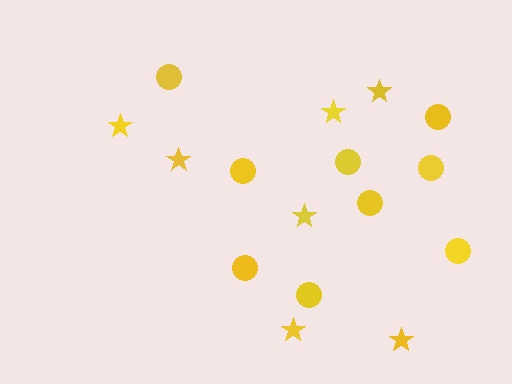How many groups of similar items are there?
There are 2 groups: one group of circles (9) and one group of stars (7).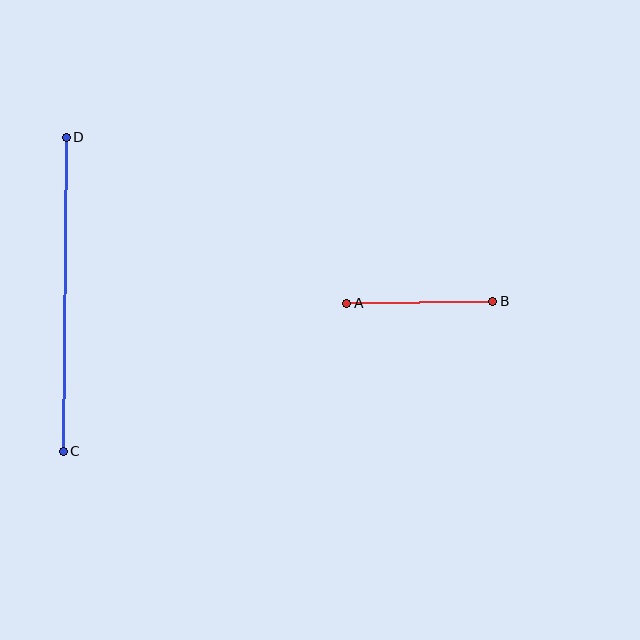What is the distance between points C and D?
The distance is approximately 314 pixels.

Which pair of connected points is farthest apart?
Points C and D are farthest apart.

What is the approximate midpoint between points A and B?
The midpoint is at approximately (420, 302) pixels.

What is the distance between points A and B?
The distance is approximately 146 pixels.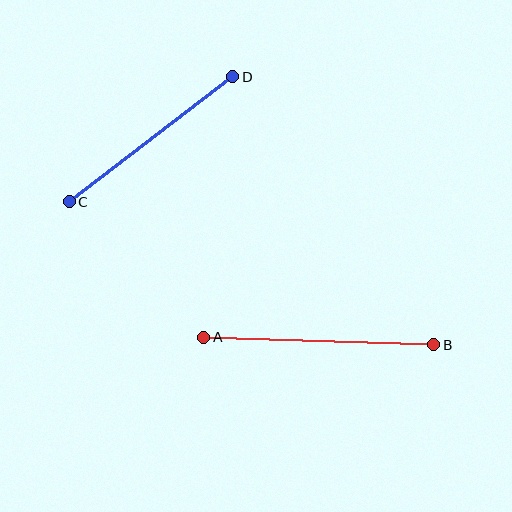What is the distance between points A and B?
The distance is approximately 230 pixels.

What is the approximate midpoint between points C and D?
The midpoint is at approximately (151, 139) pixels.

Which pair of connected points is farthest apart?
Points A and B are farthest apart.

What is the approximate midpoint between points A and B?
The midpoint is at approximately (319, 341) pixels.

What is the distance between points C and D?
The distance is approximately 206 pixels.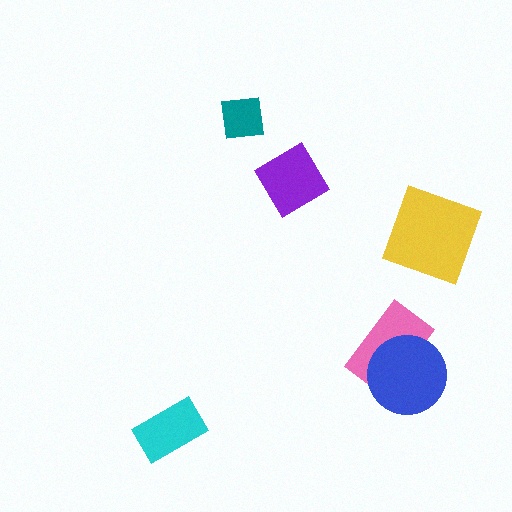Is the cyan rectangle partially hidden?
No, no other shape covers it.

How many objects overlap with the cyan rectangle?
0 objects overlap with the cyan rectangle.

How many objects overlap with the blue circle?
1 object overlaps with the blue circle.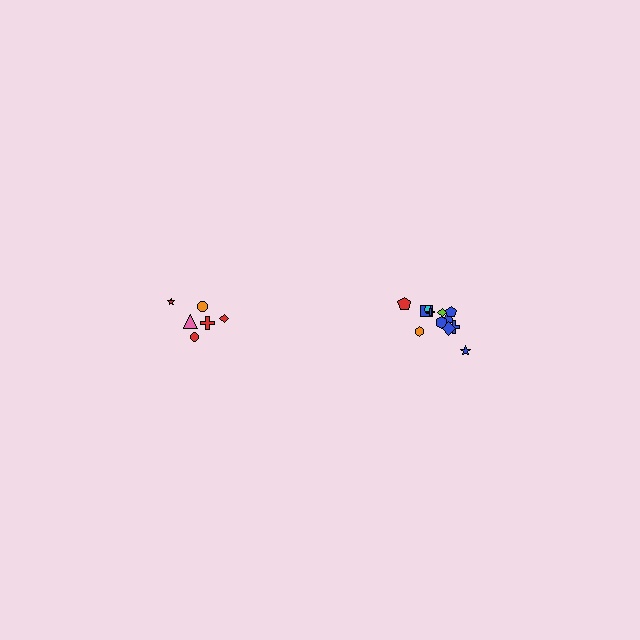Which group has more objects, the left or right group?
The right group.